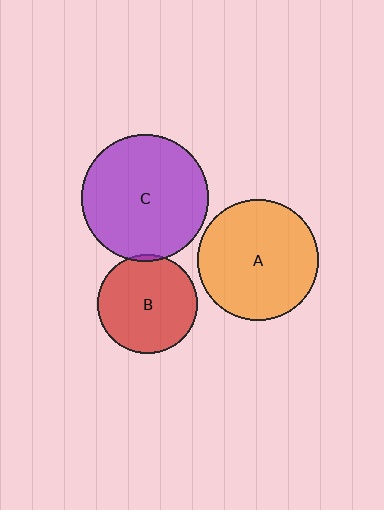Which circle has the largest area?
Circle C (purple).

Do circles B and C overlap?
Yes.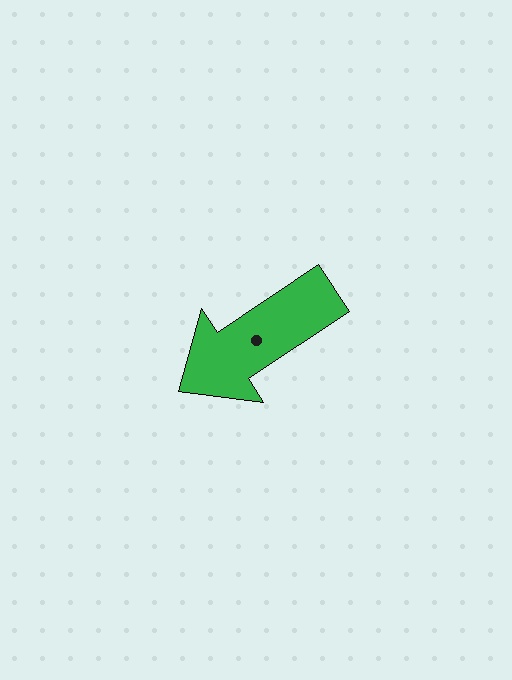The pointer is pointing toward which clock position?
Roughly 8 o'clock.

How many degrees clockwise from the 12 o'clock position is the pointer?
Approximately 236 degrees.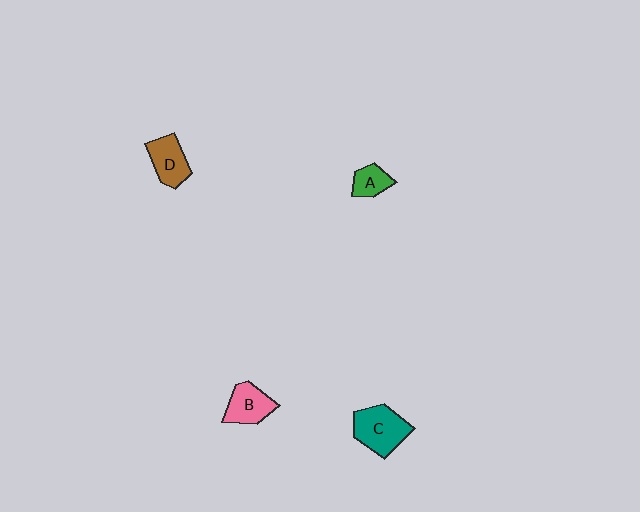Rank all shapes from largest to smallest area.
From largest to smallest: C (teal), D (brown), B (pink), A (green).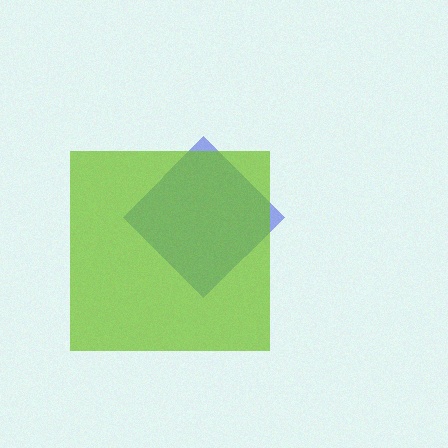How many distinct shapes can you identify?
There are 2 distinct shapes: a blue diamond, a lime square.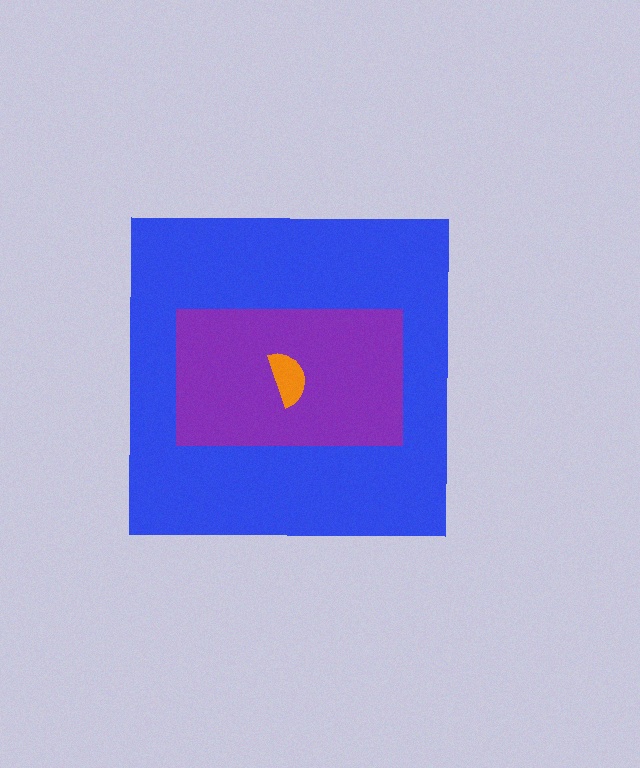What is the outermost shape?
The blue square.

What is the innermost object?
The orange semicircle.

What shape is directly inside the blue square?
The purple rectangle.